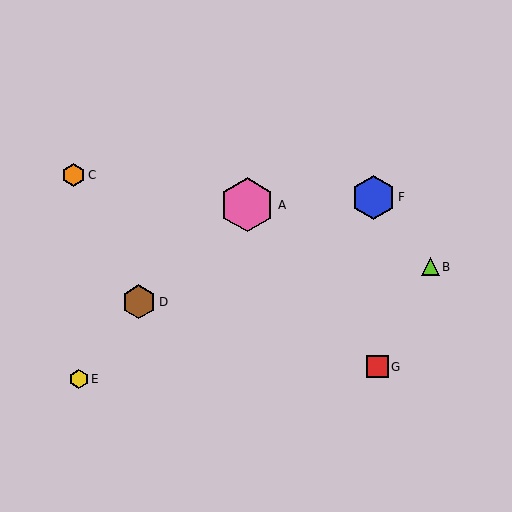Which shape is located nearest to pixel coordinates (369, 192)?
The blue hexagon (labeled F) at (374, 197) is nearest to that location.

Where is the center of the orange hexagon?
The center of the orange hexagon is at (73, 175).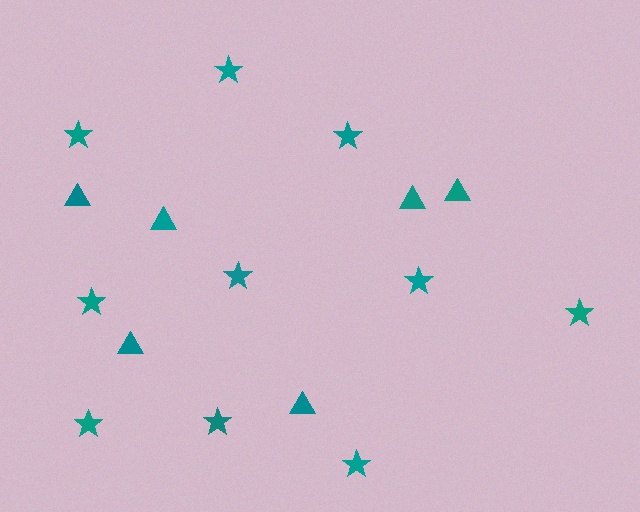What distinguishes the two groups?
There are 2 groups: one group of stars (10) and one group of triangles (6).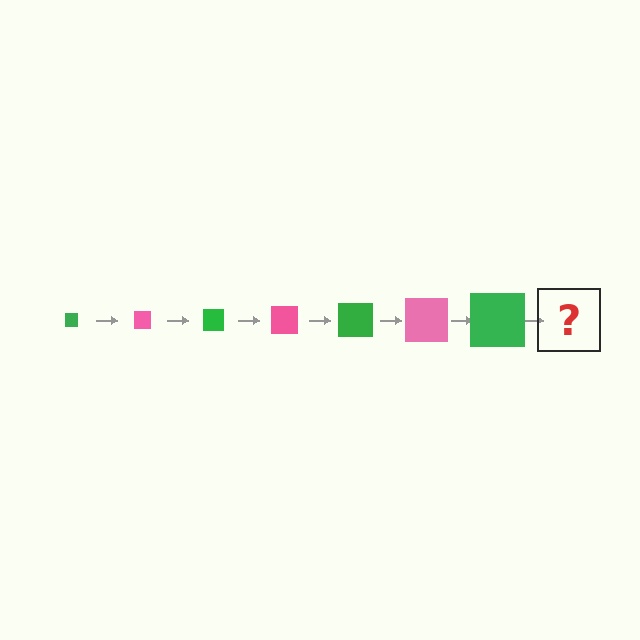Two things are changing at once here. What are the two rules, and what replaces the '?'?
The two rules are that the square grows larger each step and the color cycles through green and pink. The '?' should be a pink square, larger than the previous one.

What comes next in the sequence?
The next element should be a pink square, larger than the previous one.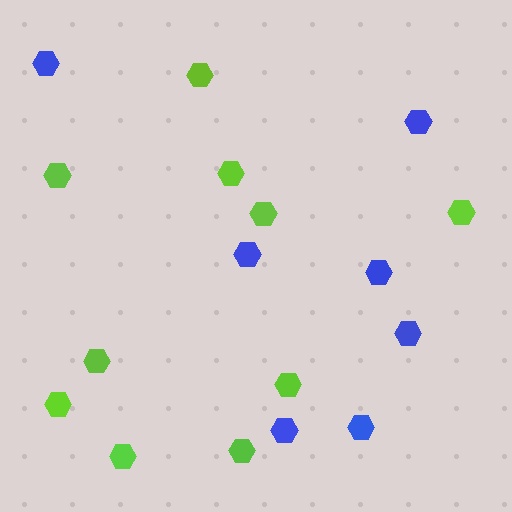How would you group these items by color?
There are 2 groups: one group of blue hexagons (7) and one group of lime hexagons (10).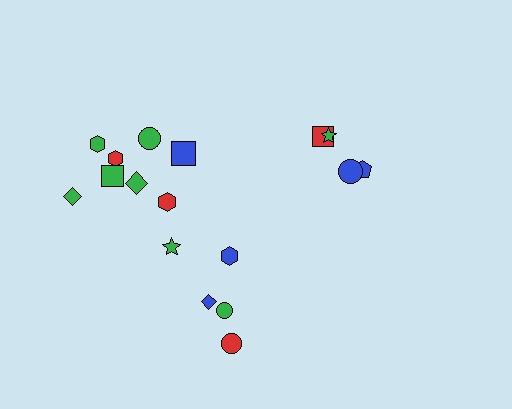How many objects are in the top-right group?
There are 4 objects.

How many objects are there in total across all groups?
There are 17 objects.